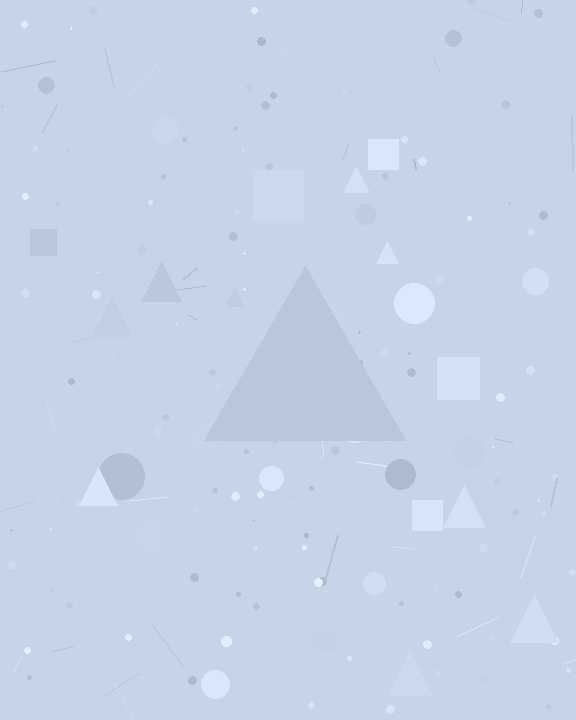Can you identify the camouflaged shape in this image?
The camouflaged shape is a triangle.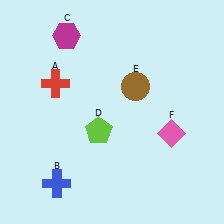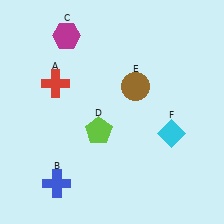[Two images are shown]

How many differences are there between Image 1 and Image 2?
There is 1 difference between the two images.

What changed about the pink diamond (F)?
In Image 1, F is pink. In Image 2, it changed to cyan.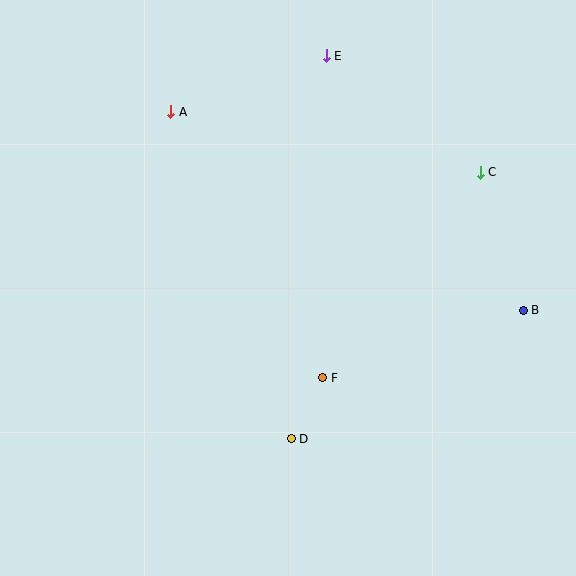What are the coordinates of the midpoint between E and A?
The midpoint between E and A is at (249, 84).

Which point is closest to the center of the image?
Point F at (323, 378) is closest to the center.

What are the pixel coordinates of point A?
Point A is at (171, 112).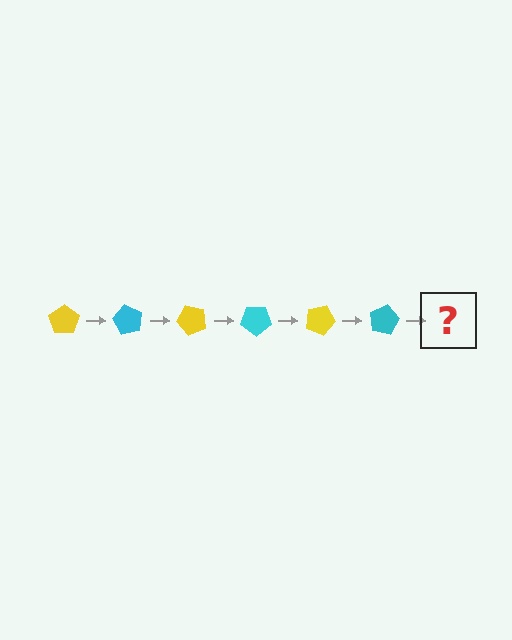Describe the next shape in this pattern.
It should be a yellow pentagon, rotated 360 degrees from the start.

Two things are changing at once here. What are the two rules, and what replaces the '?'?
The two rules are that it rotates 60 degrees each step and the color cycles through yellow and cyan. The '?' should be a yellow pentagon, rotated 360 degrees from the start.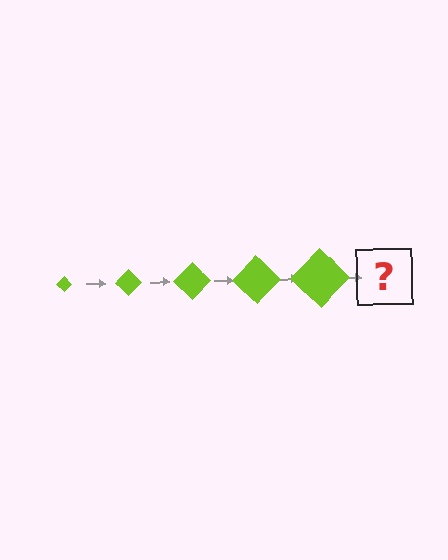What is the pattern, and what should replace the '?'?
The pattern is that the diamond gets progressively larger each step. The '?' should be a lime diamond, larger than the previous one.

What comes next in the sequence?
The next element should be a lime diamond, larger than the previous one.